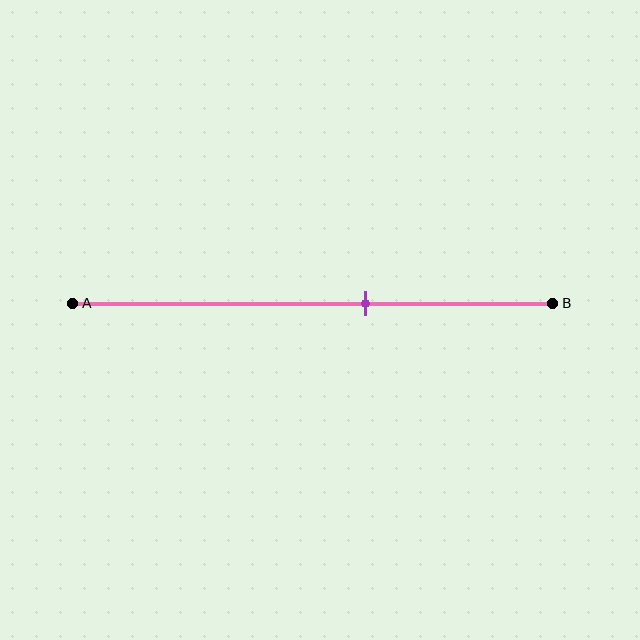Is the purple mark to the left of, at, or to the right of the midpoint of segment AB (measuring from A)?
The purple mark is to the right of the midpoint of segment AB.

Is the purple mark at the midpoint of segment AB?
No, the mark is at about 60% from A, not at the 50% midpoint.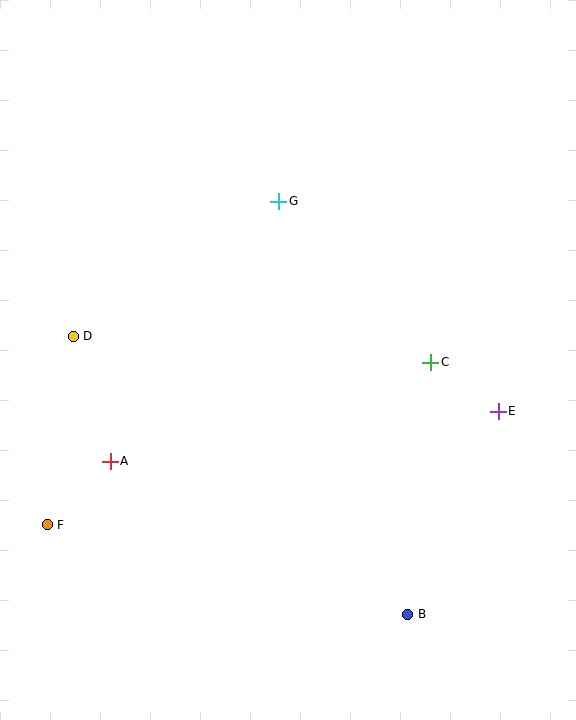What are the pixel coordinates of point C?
Point C is at (431, 362).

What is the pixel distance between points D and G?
The distance between D and G is 246 pixels.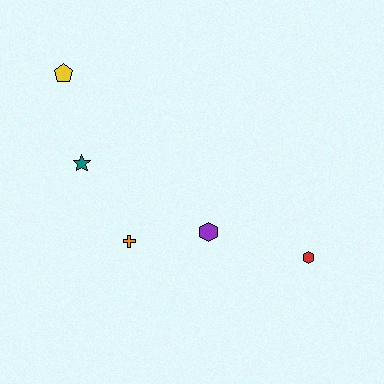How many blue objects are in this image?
There are no blue objects.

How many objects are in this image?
There are 5 objects.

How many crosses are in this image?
There is 1 cross.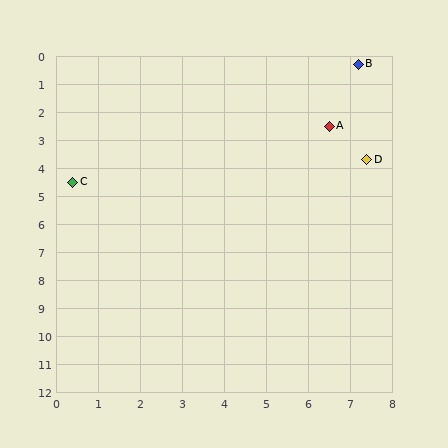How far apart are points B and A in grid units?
Points B and A are about 2.3 grid units apart.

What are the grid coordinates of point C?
Point C is at approximately (0.4, 4.5).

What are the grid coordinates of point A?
Point A is at approximately (6.5, 2.5).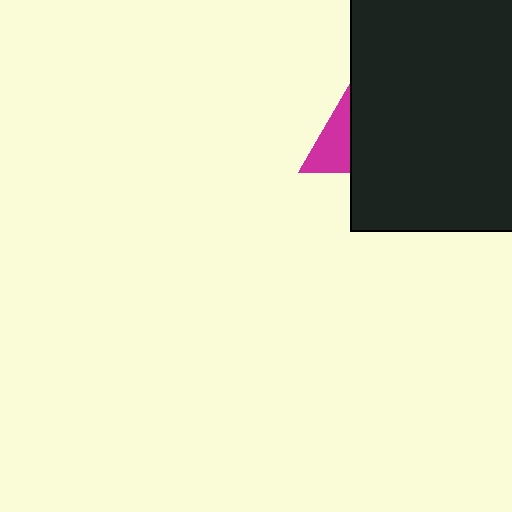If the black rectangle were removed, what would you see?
You would see the complete magenta triangle.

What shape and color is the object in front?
The object in front is a black rectangle.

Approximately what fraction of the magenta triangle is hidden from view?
Roughly 65% of the magenta triangle is hidden behind the black rectangle.